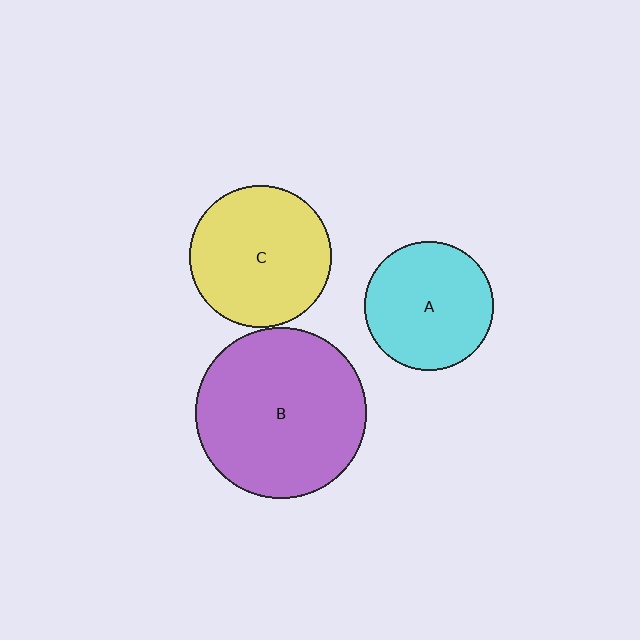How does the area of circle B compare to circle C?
Approximately 1.5 times.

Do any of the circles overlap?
No, none of the circles overlap.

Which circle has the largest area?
Circle B (purple).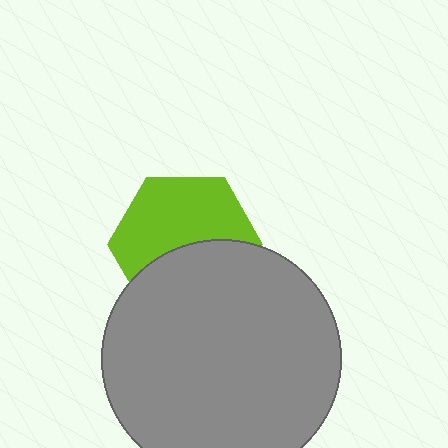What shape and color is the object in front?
The object in front is a gray circle.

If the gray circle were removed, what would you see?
You would see the complete lime hexagon.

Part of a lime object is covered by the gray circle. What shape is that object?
It is a hexagon.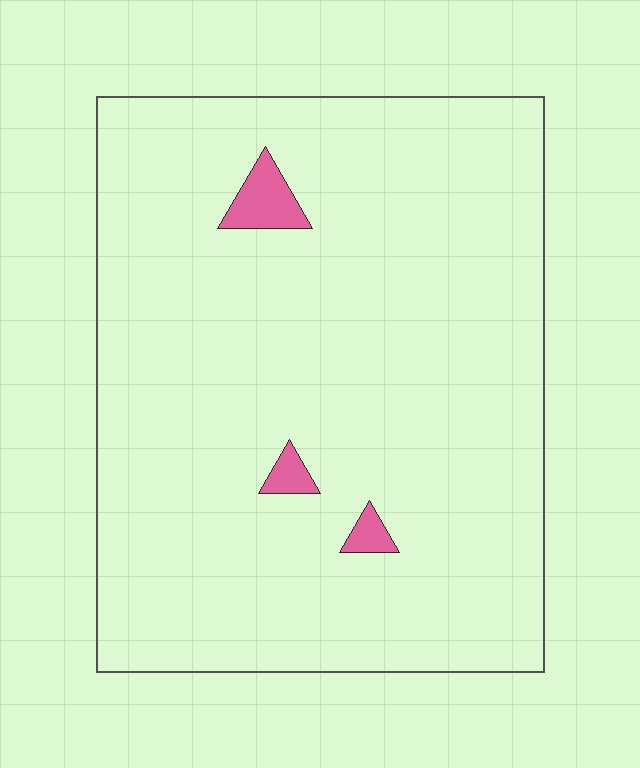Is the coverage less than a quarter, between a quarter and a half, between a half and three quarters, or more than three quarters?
Less than a quarter.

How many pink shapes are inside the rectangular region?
3.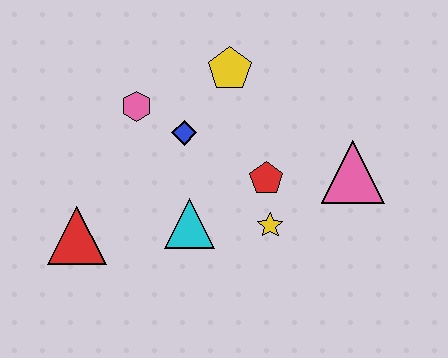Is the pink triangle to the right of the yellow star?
Yes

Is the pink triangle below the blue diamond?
Yes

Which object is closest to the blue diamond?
The pink hexagon is closest to the blue diamond.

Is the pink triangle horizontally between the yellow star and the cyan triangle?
No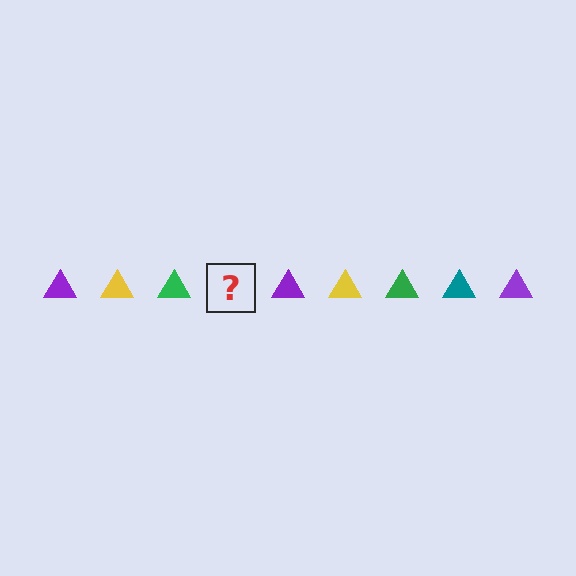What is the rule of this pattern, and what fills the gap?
The rule is that the pattern cycles through purple, yellow, green, teal triangles. The gap should be filled with a teal triangle.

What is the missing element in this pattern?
The missing element is a teal triangle.